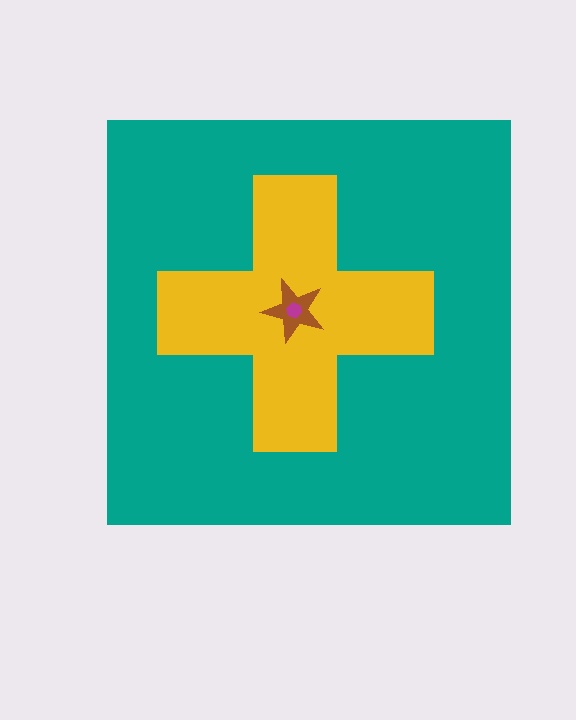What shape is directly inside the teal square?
The yellow cross.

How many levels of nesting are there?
4.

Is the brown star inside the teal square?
Yes.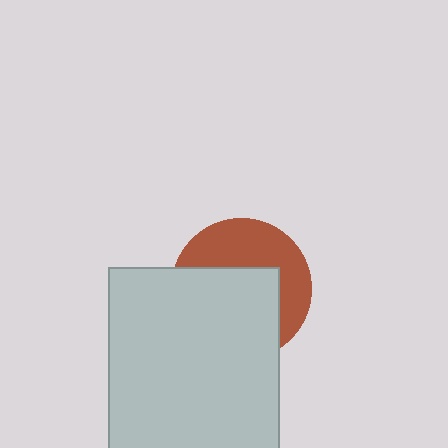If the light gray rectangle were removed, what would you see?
You would see the complete brown circle.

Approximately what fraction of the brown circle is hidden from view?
Roughly 56% of the brown circle is hidden behind the light gray rectangle.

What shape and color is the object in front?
The object in front is a light gray rectangle.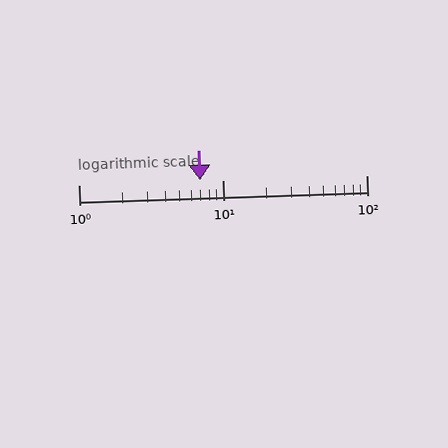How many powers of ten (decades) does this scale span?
The scale spans 2 decades, from 1 to 100.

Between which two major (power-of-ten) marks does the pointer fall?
The pointer is between 1 and 10.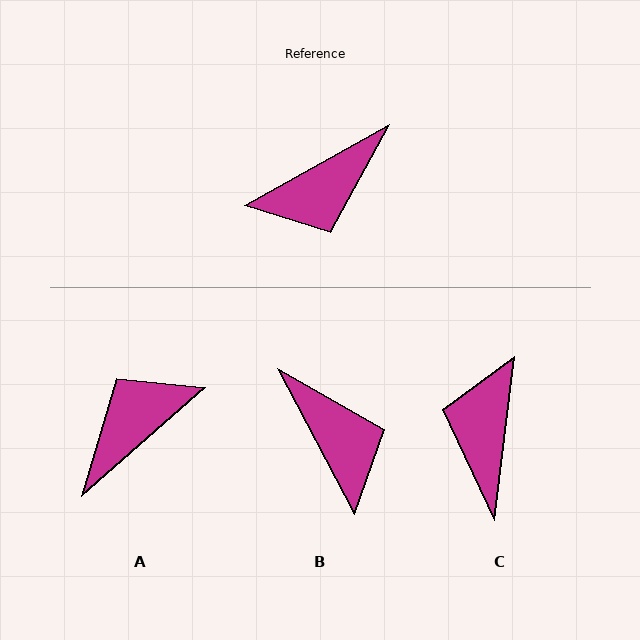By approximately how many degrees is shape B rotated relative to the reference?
Approximately 89 degrees counter-clockwise.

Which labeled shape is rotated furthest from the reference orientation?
A, about 168 degrees away.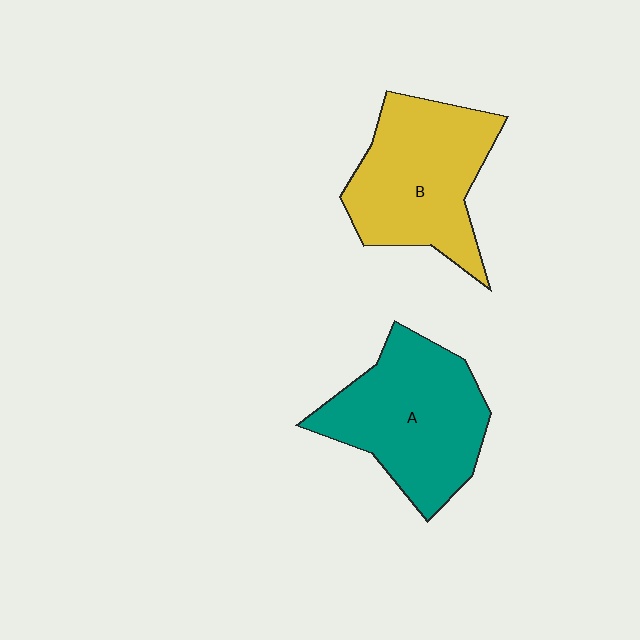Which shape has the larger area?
Shape A (teal).